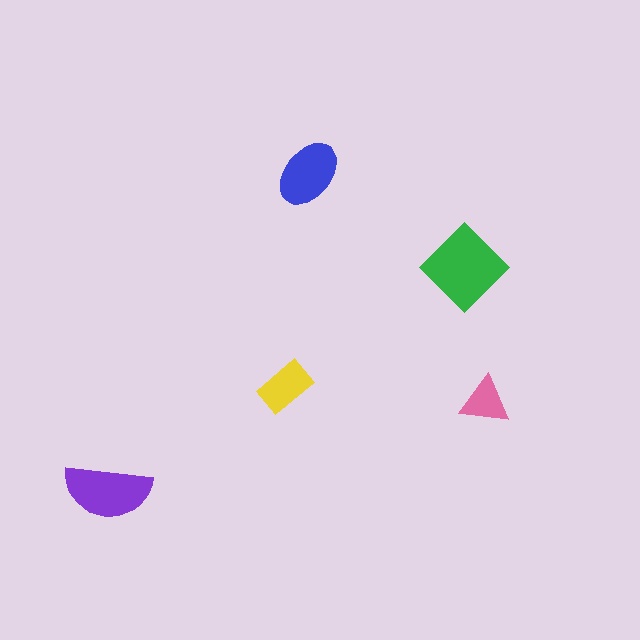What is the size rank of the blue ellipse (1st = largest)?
3rd.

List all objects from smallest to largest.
The pink triangle, the yellow rectangle, the blue ellipse, the purple semicircle, the green diamond.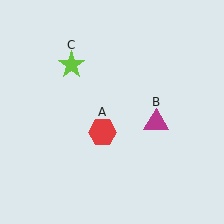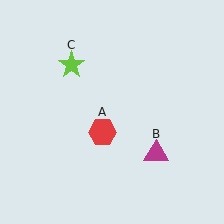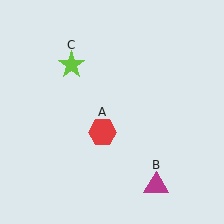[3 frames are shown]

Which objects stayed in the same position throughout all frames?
Red hexagon (object A) and lime star (object C) remained stationary.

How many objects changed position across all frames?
1 object changed position: magenta triangle (object B).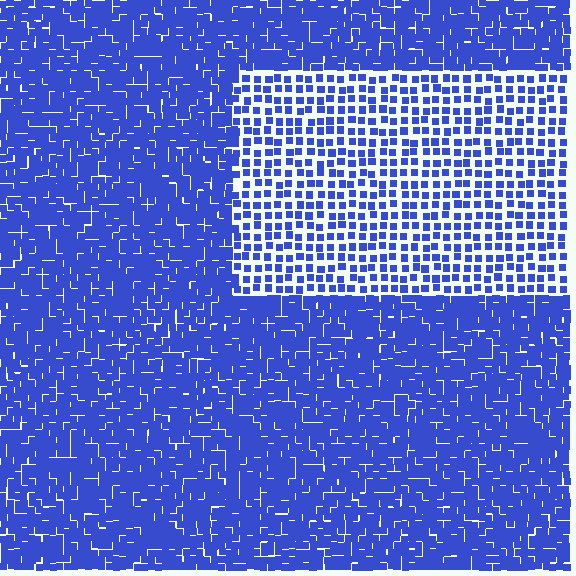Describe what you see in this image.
The image contains small blue elements arranged at two different densities. A rectangle-shaped region is visible where the elements are less densely packed than the surrounding area.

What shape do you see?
I see a rectangle.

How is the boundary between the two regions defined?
The boundary is defined by a change in element density (approximately 2.2x ratio). All elements are the same color, size, and shape.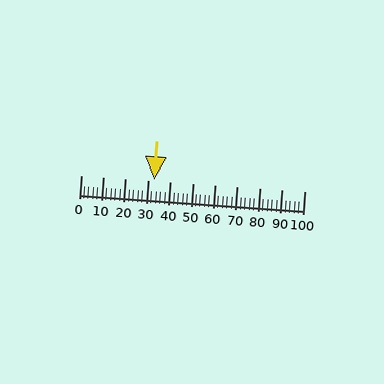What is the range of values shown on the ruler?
The ruler shows values from 0 to 100.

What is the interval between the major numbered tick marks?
The major tick marks are spaced 10 units apart.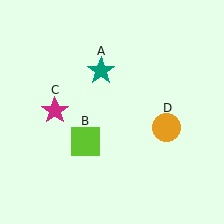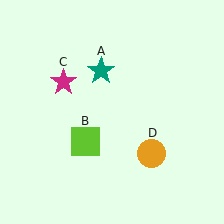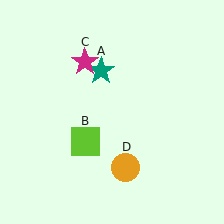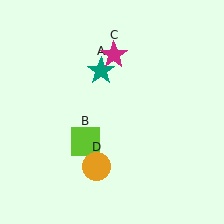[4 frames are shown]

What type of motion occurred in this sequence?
The magenta star (object C), orange circle (object D) rotated clockwise around the center of the scene.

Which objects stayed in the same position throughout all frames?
Teal star (object A) and lime square (object B) remained stationary.